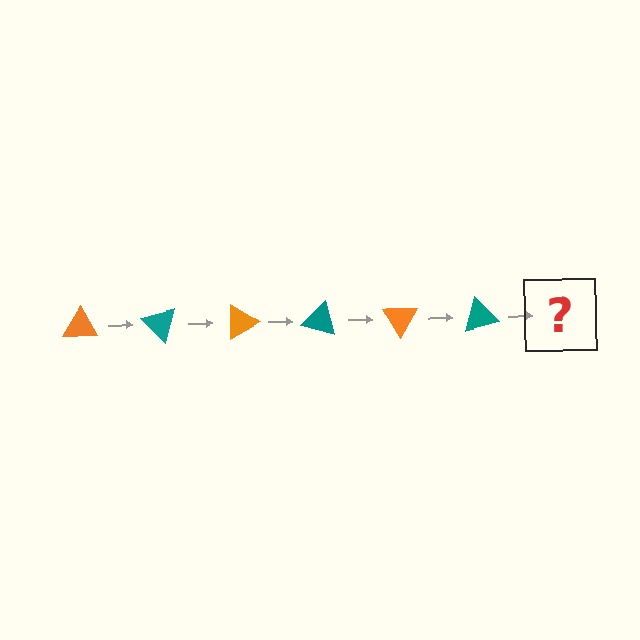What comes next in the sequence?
The next element should be an orange triangle, rotated 270 degrees from the start.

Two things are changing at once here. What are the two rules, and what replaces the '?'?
The two rules are that it rotates 45 degrees each step and the color cycles through orange and teal. The '?' should be an orange triangle, rotated 270 degrees from the start.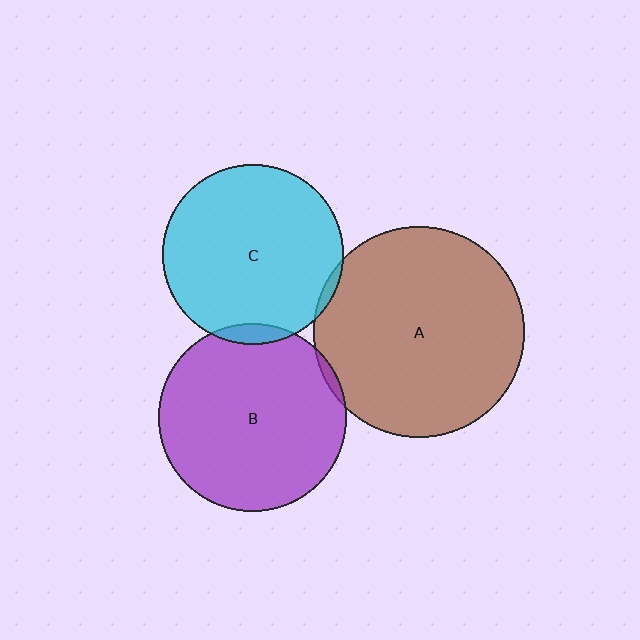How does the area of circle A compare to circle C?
Approximately 1.4 times.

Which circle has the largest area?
Circle A (brown).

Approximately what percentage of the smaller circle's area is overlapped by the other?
Approximately 5%.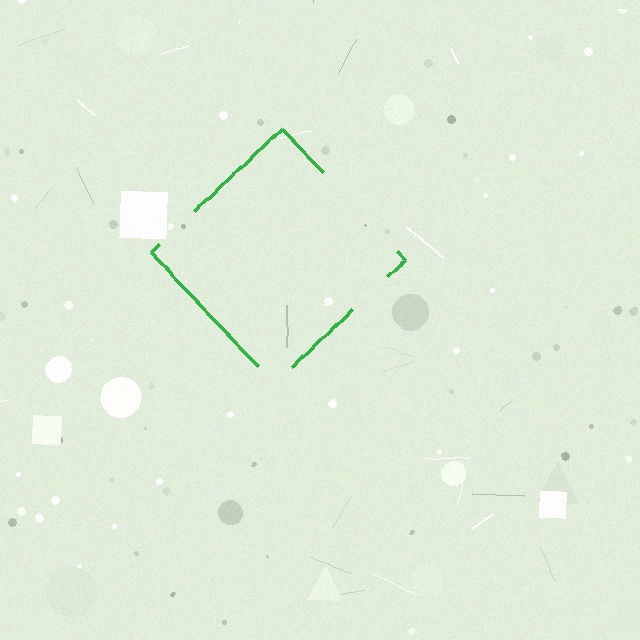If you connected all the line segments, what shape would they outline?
They would outline a diamond.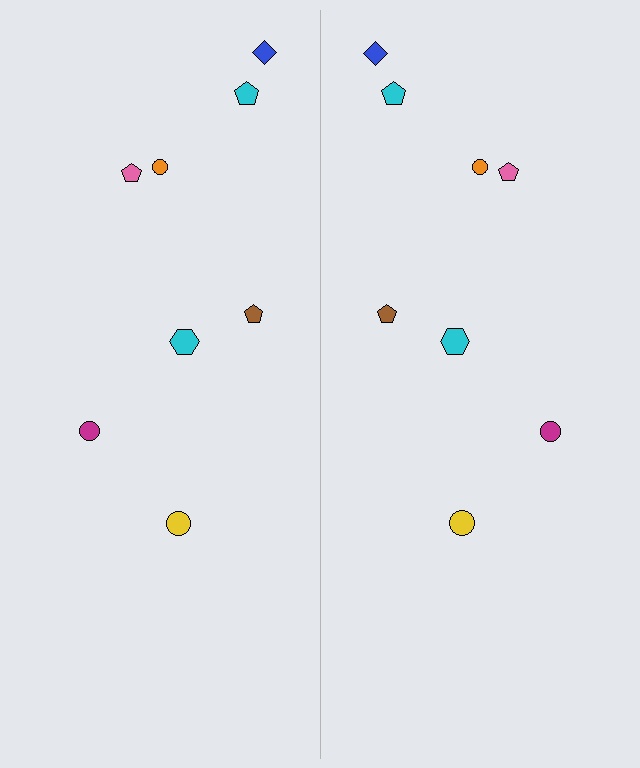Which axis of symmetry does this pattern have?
The pattern has a vertical axis of symmetry running through the center of the image.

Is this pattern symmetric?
Yes, this pattern has bilateral (reflection) symmetry.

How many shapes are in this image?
There are 16 shapes in this image.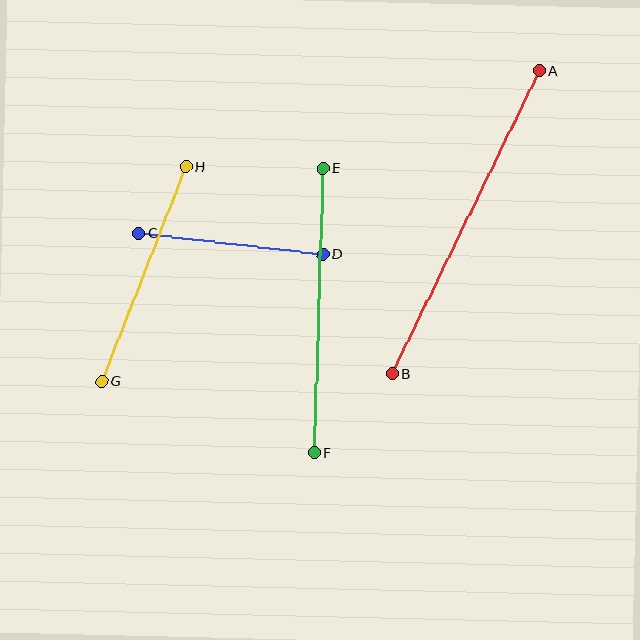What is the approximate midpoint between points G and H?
The midpoint is at approximately (144, 274) pixels.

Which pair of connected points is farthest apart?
Points A and B are farthest apart.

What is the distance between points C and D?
The distance is approximately 185 pixels.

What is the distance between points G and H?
The distance is approximately 230 pixels.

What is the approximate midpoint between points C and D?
The midpoint is at approximately (231, 244) pixels.